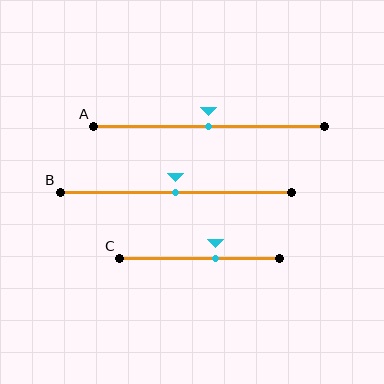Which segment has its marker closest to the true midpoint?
Segment A has its marker closest to the true midpoint.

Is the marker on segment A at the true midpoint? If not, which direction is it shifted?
Yes, the marker on segment A is at the true midpoint.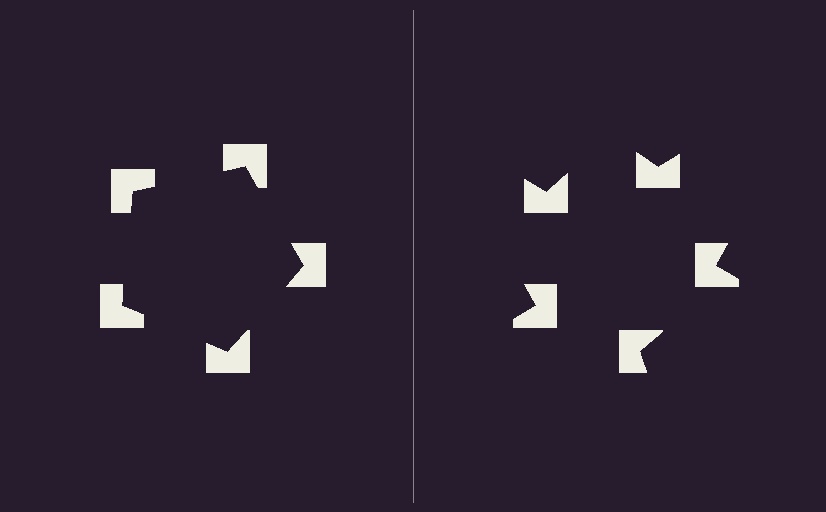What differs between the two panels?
The notched squares are positioned identically on both sides; only the wedge orientations differ. On the left they align to a pentagon; on the right they are misaligned.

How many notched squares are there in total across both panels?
10 — 5 on each side.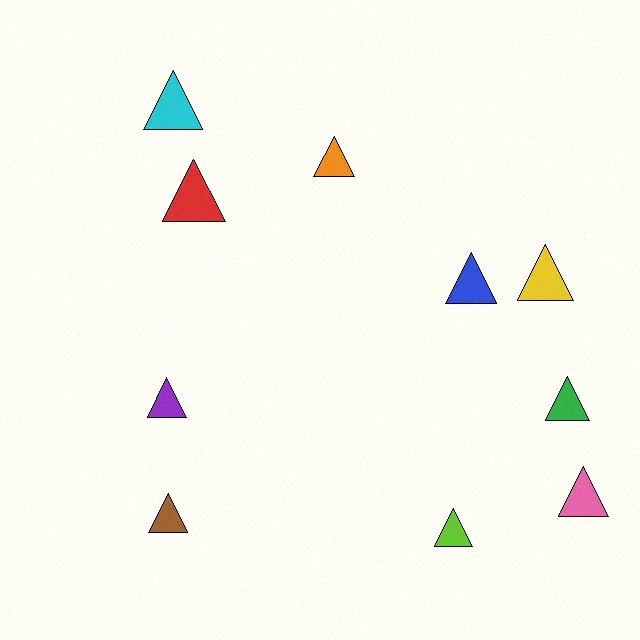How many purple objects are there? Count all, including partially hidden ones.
There is 1 purple object.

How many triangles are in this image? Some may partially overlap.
There are 10 triangles.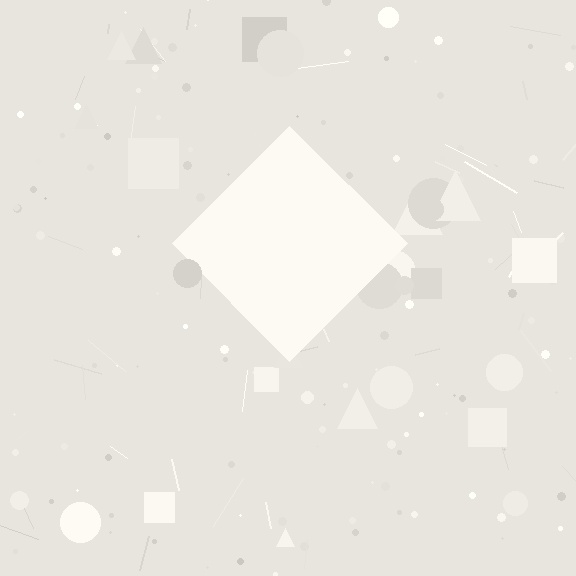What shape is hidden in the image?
A diamond is hidden in the image.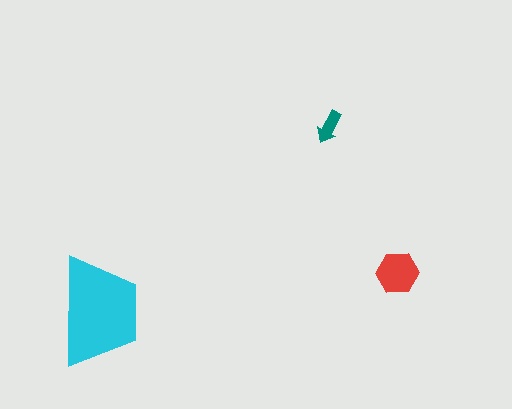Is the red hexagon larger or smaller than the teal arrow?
Larger.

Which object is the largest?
The cyan trapezoid.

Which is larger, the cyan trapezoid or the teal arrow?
The cyan trapezoid.